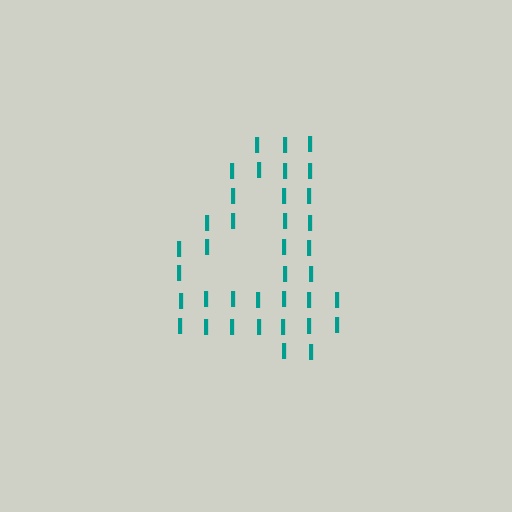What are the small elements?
The small elements are letter I's.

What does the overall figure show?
The overall figure shows the digit 4.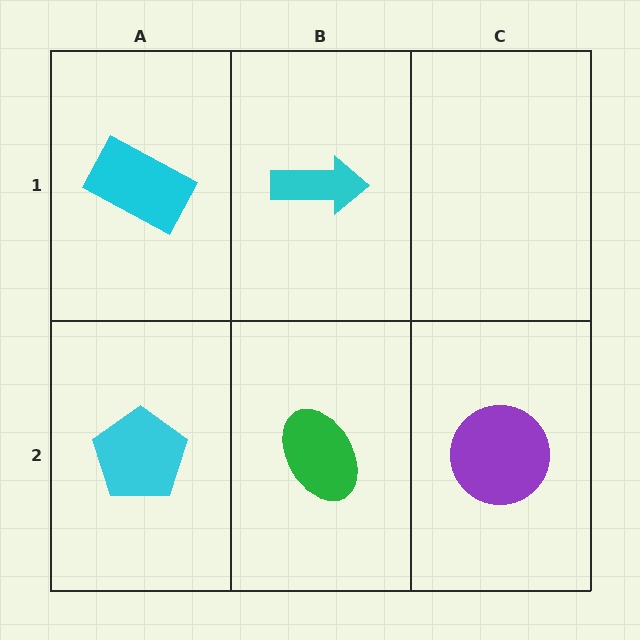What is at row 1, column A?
A cyan rectangle.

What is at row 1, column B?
A cyan arrow.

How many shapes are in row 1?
2 shapes.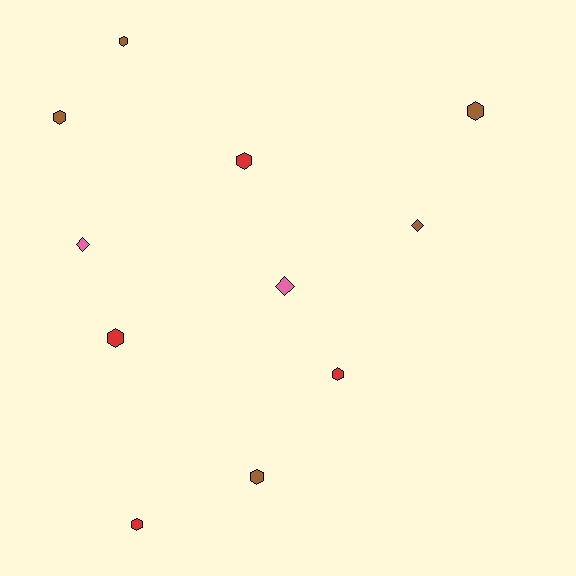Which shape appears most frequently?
Hexagon, with 8 objects.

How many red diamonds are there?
There are no red diamonds.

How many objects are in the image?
There are 11 objects.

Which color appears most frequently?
Brown, with 5 objects.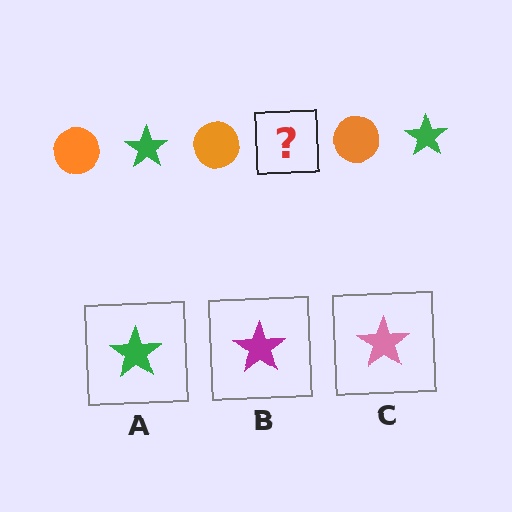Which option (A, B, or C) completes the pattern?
A.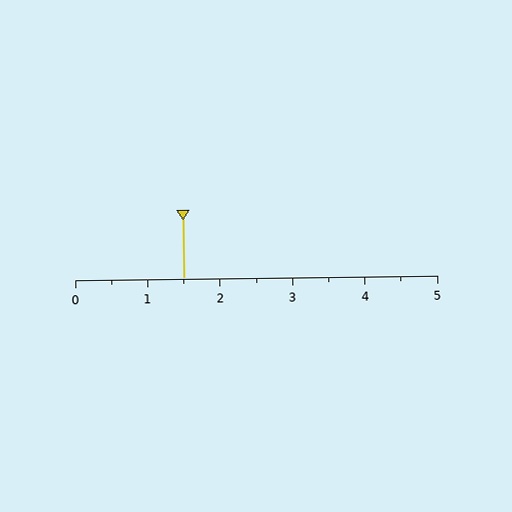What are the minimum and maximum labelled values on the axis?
The axis runs from 0 to 5.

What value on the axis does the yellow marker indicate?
The marker indicates approximately 1.5.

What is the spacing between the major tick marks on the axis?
The major ticks are spaced 1 apart.